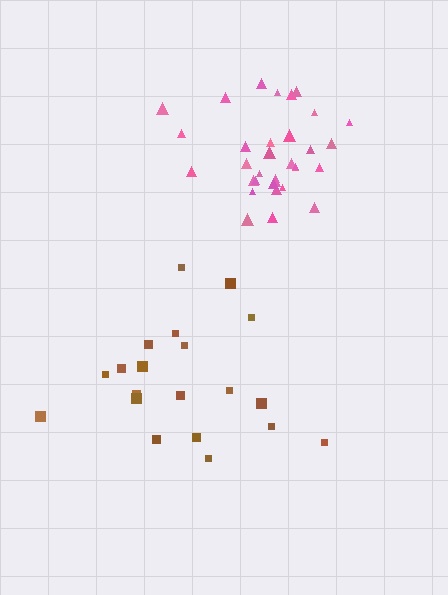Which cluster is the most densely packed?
Pink.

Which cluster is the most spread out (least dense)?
Brown.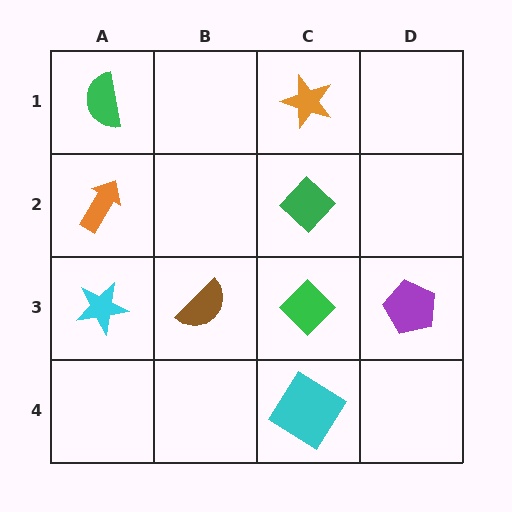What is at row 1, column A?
A green semicircle.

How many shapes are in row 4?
1 shape.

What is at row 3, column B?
A brown semicircle.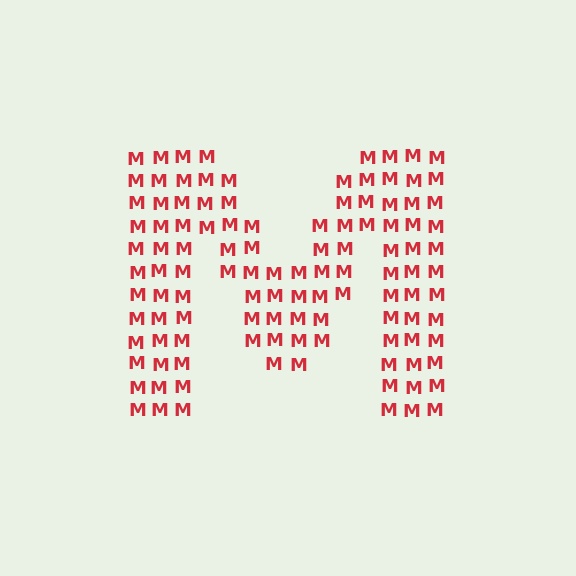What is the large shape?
The large shape is the letter M.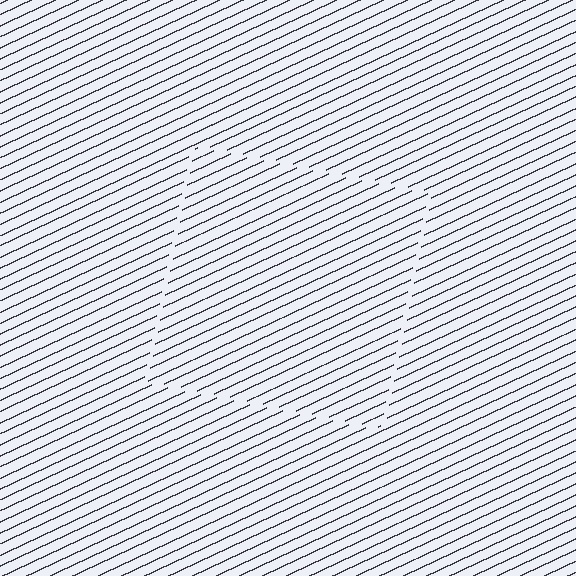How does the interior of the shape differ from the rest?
The interior of the shape contains the same grating, shifted by half a period — the contour is defined by the phase discontinuity where line-ends from the inner and outer gratings abut.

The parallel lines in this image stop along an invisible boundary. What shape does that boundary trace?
An illusory square. The interior of the shape contains the same grating, shifted by half a period — the contour is defined by the phase discontinuity where line-ends from the inner and outer gratings abut.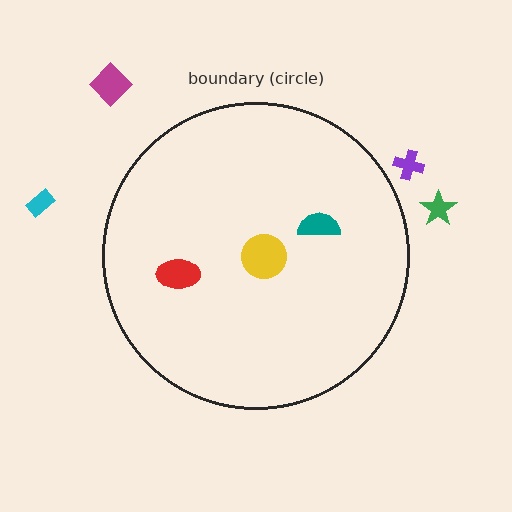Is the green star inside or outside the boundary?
Outside.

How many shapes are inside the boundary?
3 inside, 4 outside.